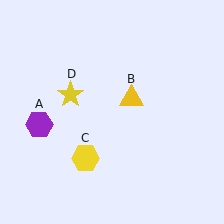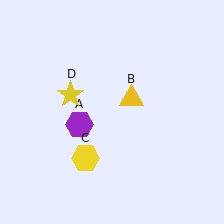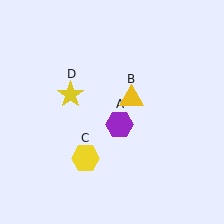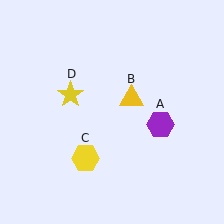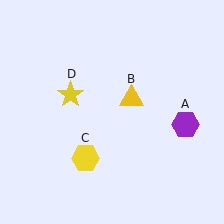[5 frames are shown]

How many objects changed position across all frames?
1 object changed position: purple hexagon (object A).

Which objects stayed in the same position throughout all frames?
Yellow triangle (object B) and yellow hexagon (object C) and yellow star (object D) remained stationary.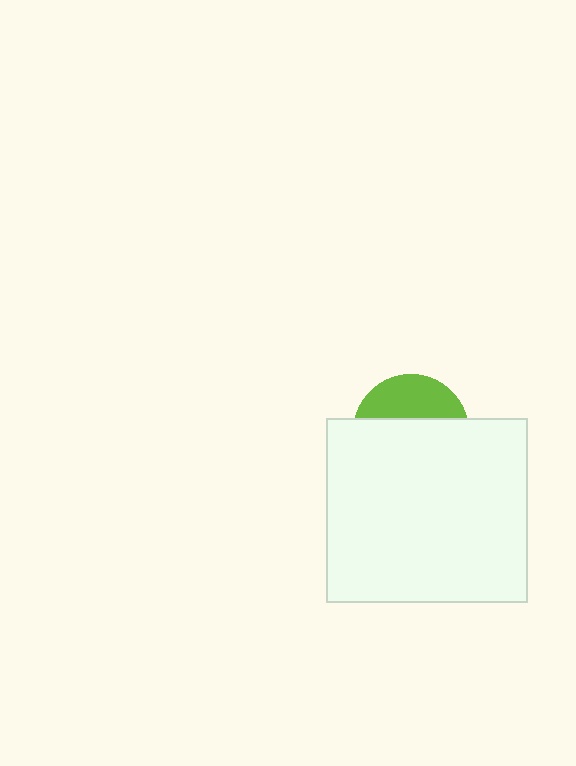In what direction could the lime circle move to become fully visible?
The lime circle could move up. That would shift it out from behind the white rectangle entirely.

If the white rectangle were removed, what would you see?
You would see the complete lime circle.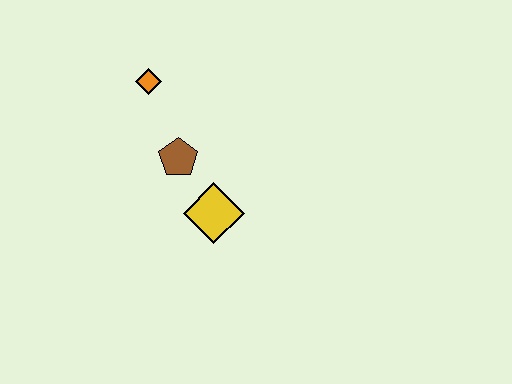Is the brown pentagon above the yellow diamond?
Yes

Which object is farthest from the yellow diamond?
The orange diamond is farthest from the yellow diamond.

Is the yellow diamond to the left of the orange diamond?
No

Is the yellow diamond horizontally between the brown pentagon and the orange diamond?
No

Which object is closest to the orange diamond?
The brown pentagon is closest to the orange diamond.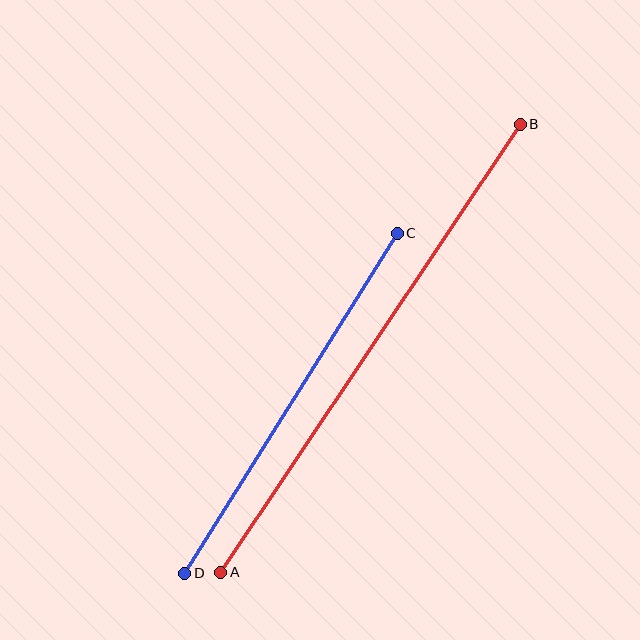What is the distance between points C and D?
The distance is approximately 401 pixels.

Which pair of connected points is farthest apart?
Points A and B are farthest apart.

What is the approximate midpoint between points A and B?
The midpoint is at approximately (371, 348) pixels.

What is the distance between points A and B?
The distance is approximately 539 pixels.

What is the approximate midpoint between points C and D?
The midpoint is at approximately (291, 403) pixels.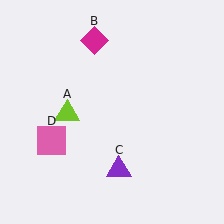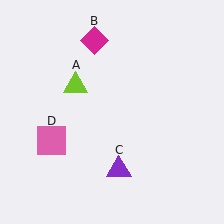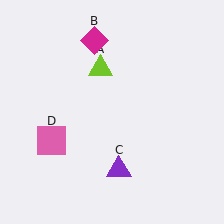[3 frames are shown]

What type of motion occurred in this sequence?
The lime triangle (object A) rotated clockwise around the center of the scene.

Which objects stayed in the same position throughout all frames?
Magenta diamond (object B) and purple triangle (object C) and pink square (object D) remained stationary.